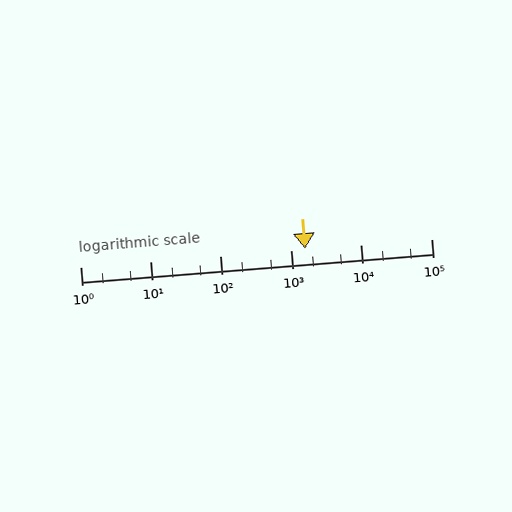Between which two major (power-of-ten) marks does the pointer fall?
The pointer is between 1000 and 10000.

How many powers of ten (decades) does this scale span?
The scale spans 5 decades, from 1 to 100000.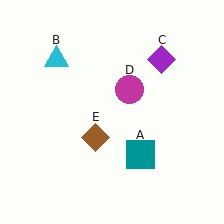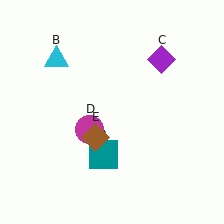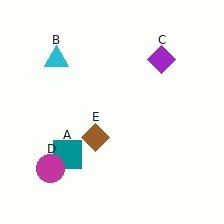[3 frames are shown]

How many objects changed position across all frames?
2 objects changed position: teal square (object A), magenta circle (object D).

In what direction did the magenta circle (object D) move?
The magenta circle (object D) moved down and to the left.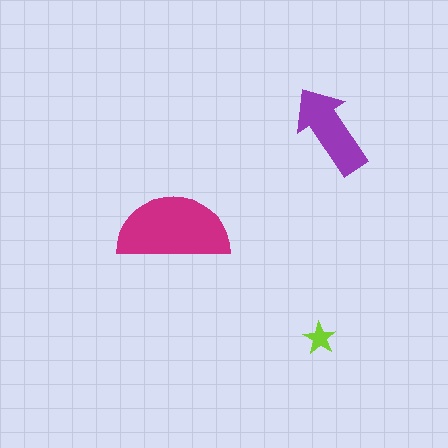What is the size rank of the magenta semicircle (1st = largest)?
1st.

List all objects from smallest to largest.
The lime star, the purple arrow, the magenta semicircle.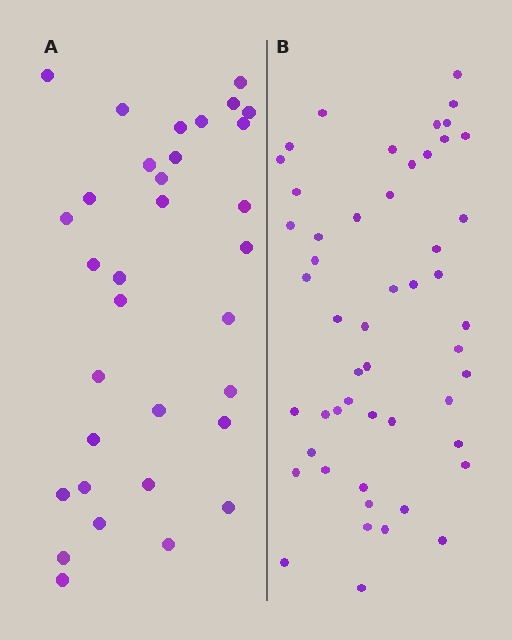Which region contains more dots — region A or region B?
Region B (the right region) has more dots.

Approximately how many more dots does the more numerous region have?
Region B has approximately 20 more dots than region A.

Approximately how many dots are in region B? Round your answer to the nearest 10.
About 50 dots. (The exact count is 51, which rounds to 50.)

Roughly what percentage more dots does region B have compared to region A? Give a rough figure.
About 55% more.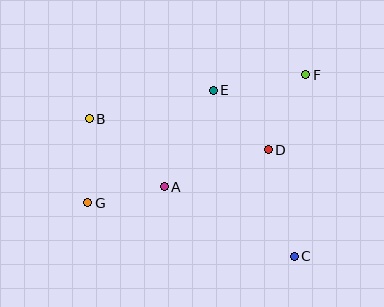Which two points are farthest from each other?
Points F and G are farthest from each other.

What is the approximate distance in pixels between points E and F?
The distance between E and F is approximately 94 pixels.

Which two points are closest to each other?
Points A and G are closest to each other.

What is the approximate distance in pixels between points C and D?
The distance between C and D is approximately 110 pixels.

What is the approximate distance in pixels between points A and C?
The distance between A and C is approximately 148 pixels.